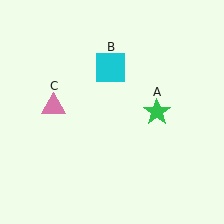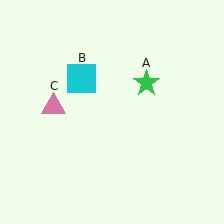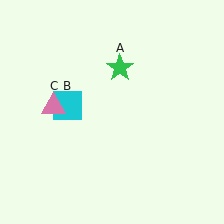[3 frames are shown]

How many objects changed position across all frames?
2 objects changed position: green star (object A), cyan square (object B).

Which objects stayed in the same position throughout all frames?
Pink triangle (object C) remained stationary.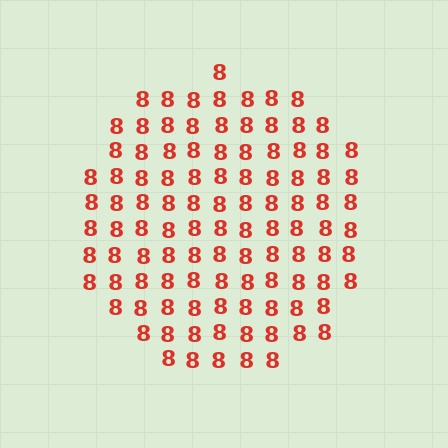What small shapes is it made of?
It is made of small digit 8's.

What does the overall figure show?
The overall figure shows a circle.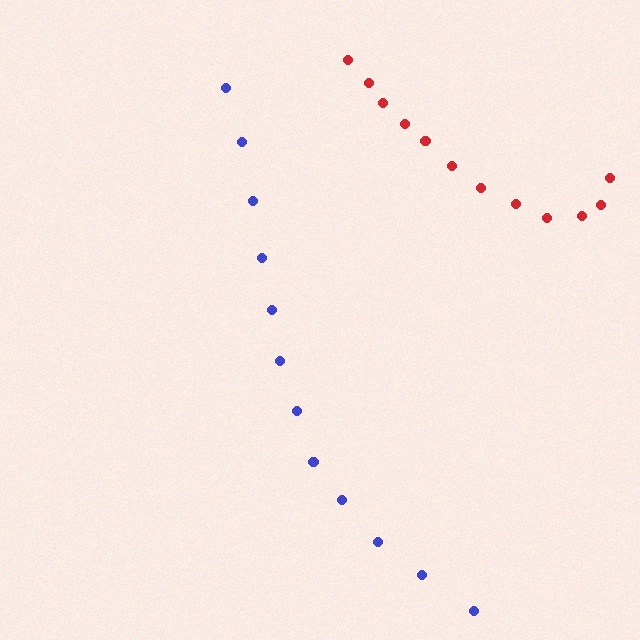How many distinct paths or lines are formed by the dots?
There are 2 distinct paths.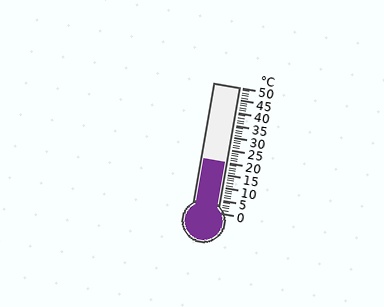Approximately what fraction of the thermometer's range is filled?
The thermometer is filled to approximately 40% of its range.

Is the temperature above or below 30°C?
The temperature is below 30°C.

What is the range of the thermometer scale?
The thermometer scale ranges from 0°C to 50°C.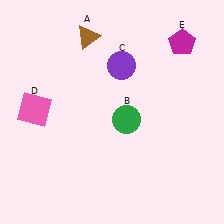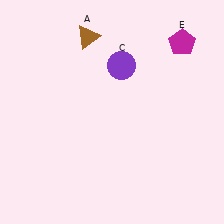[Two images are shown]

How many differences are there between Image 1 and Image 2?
There are 2 differences between the two images.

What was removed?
The pink square (D), the green circle (B) were removed in Image 2.